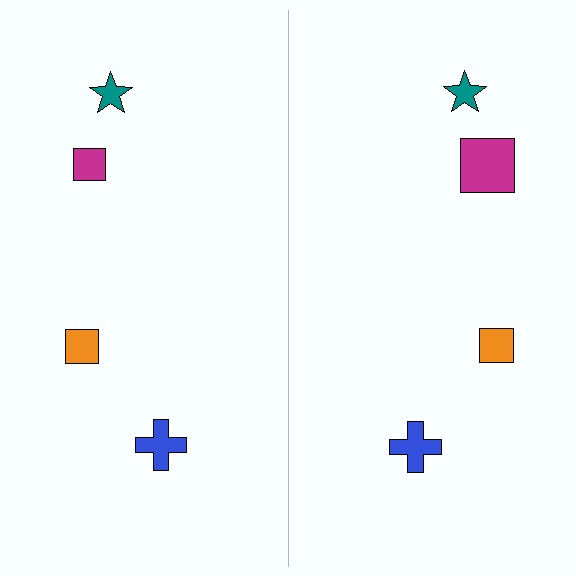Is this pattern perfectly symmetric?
No, the pattern is not perfectly symmetric. The magenta square on the right side has a different size than its mirror counterpart.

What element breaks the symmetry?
The magenta square on the right side has a different size than its mirror counterpart.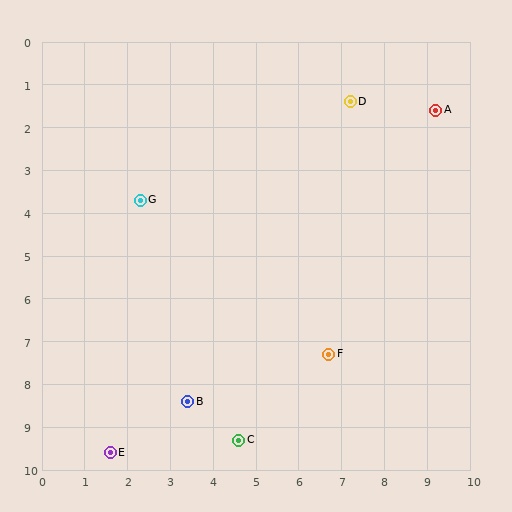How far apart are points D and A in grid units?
Points D and A are about 2.0 grid units apart.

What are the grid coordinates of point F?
Point F is at approximately (6.7, 7.3).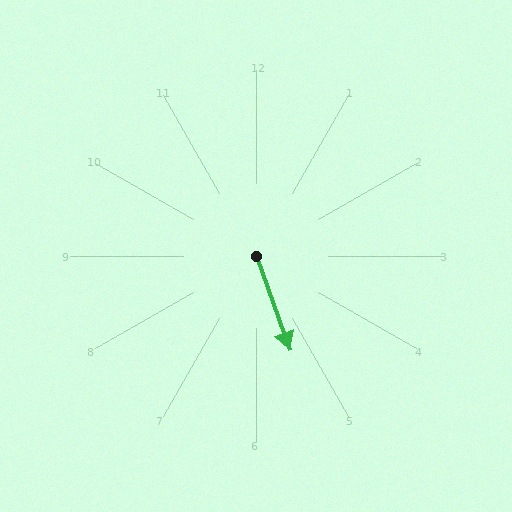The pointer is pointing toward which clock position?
Roughly 5 o'clock.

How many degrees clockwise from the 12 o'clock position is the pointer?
Approximately 160 degrees.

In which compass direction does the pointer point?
South.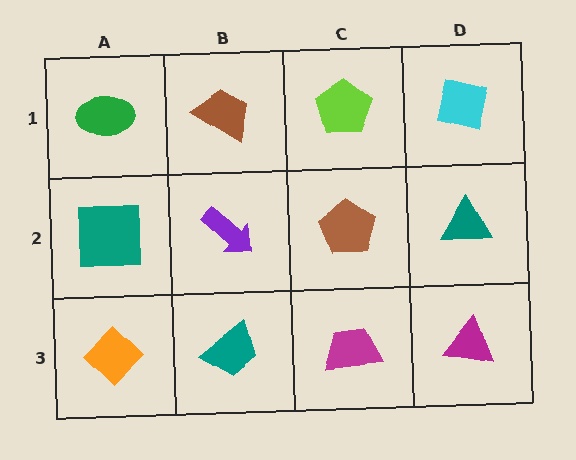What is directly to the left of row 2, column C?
A purple arrow.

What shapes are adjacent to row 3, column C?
A brown pentagon (row 2, column C), a teal trapezoid (row 3, column B), a magenta triangle (row 3, column D).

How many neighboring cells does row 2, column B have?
4.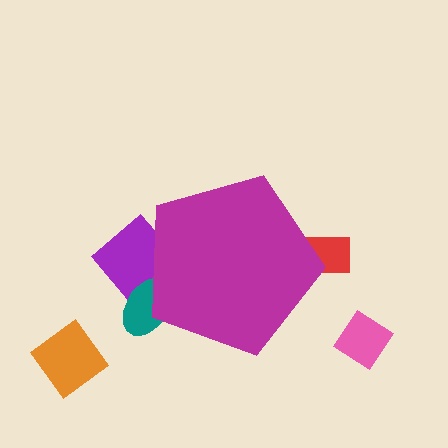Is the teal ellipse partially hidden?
Yes, the teal ellipse is partially hidden behind the magenta pentagon.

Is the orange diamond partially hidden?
No, the orange diamond is fully visible.